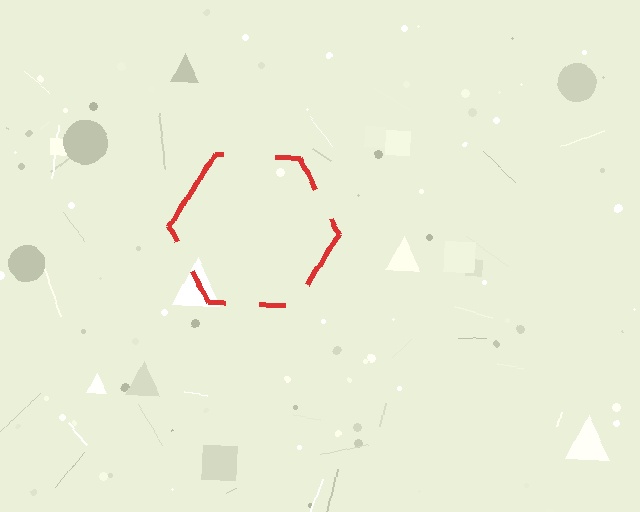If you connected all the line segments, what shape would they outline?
They would outline a hexagon.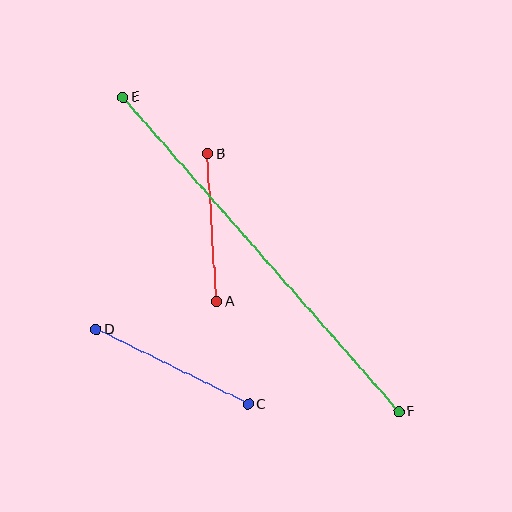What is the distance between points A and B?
The distance is approximately 148 pixels.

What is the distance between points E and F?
The distance is approximately 418 pixels.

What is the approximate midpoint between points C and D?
The midpoint is at approximately (172, 367) pixels.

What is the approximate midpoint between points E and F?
The midpoint is at approximately (261, 255) pixels.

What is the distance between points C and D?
The distance is approximately 170 pixels.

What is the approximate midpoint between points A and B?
The midpoint is at approximately (212, 228) pixels.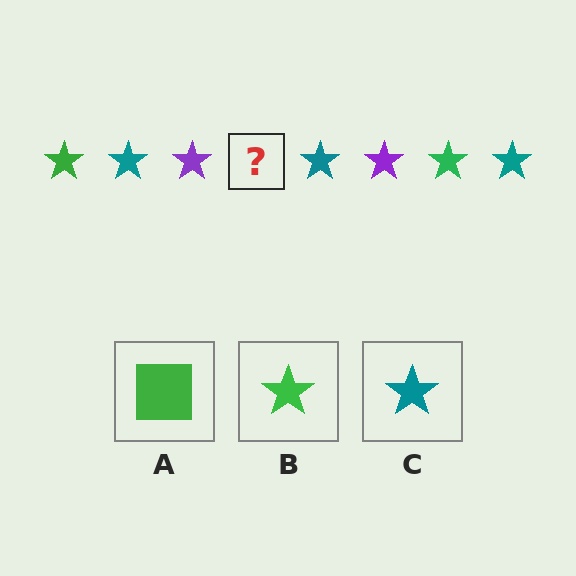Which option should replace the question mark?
Option B.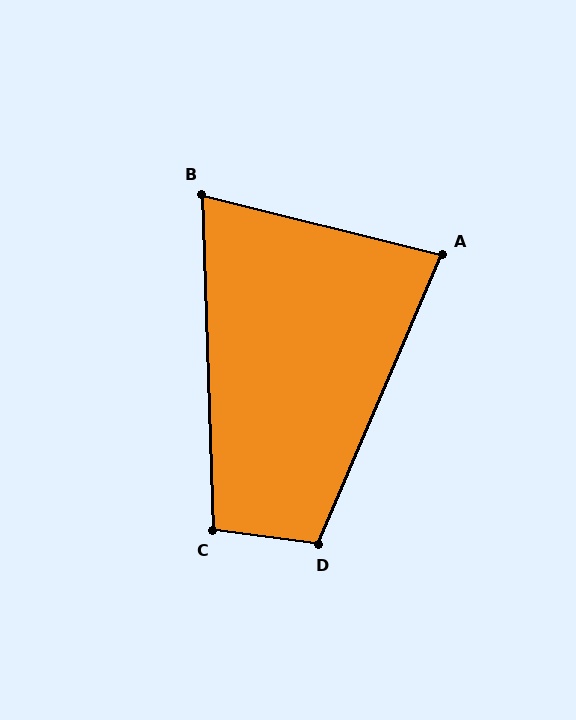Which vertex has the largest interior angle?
D, at approximately 106 degrees.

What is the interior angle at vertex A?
Approximately 81 degrees (acute).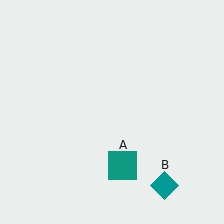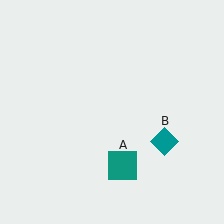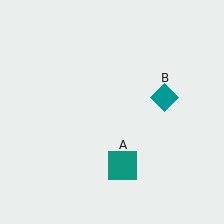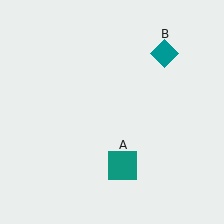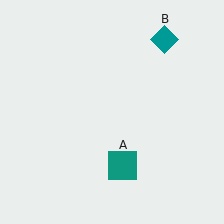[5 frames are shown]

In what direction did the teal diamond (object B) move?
The teal diamond (object B) moved up.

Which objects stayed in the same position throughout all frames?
Teal square (object A) remained stationary.